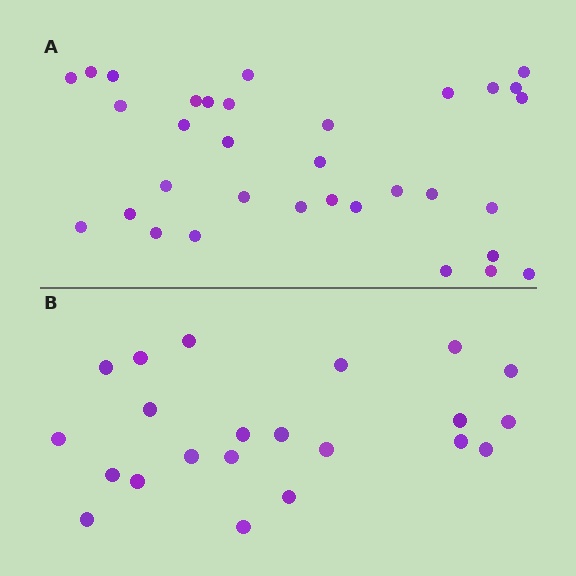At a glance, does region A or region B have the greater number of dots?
Region A (the top region) has more dots.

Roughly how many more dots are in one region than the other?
Region A has roughly 12 or so more dots than region B.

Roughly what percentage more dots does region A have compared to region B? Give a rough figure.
About 50% more.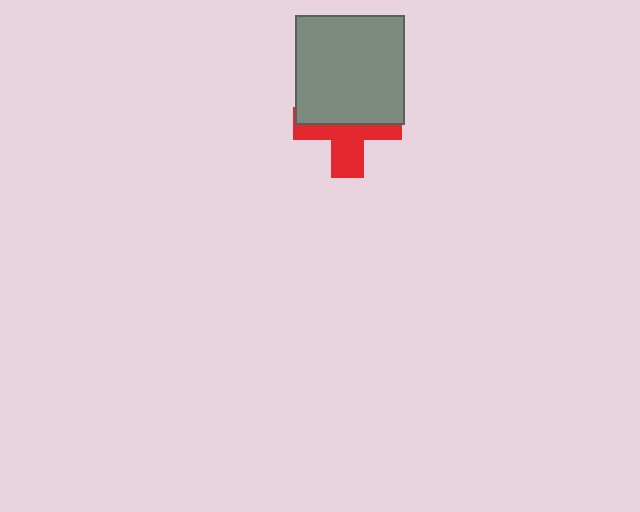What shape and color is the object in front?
The object in front is a gray square.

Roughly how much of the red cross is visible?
About half of it is visible (roughly 47%).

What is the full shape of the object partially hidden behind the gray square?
The partially hidden object is a red cross.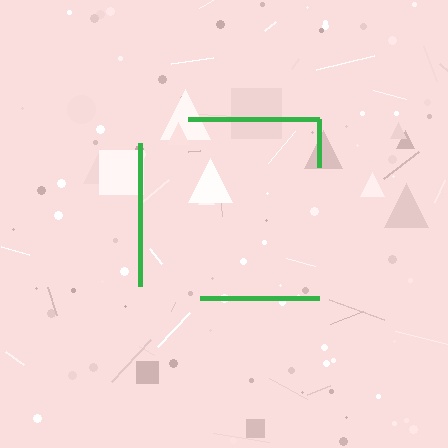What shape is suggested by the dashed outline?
The dashed outline suggests a square.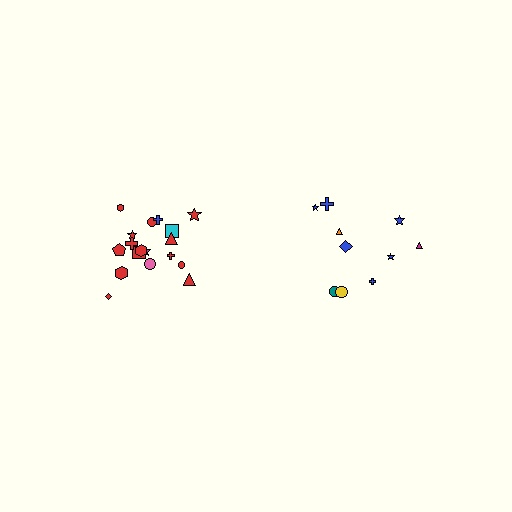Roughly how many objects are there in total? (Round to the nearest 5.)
Roughly 30 objects in total.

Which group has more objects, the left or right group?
The left group.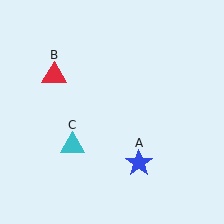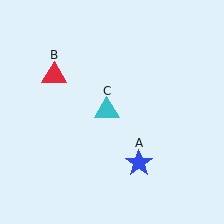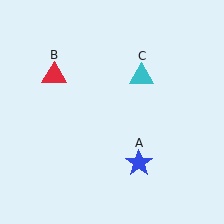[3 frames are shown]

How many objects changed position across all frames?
1 object changed position: cyan triangle (object C).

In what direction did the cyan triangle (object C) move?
The cyan triangle (object C) moved up and to the right.